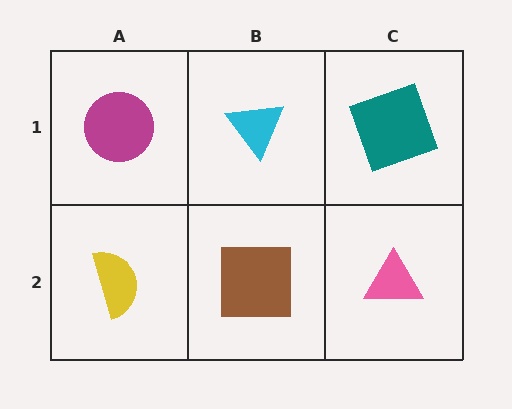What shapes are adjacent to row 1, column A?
A yellow semicircle (row 2, column A), a cyan triangle (row 1, column B).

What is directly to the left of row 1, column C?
A cyan triangle.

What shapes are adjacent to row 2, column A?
A magenta circle (row 1, column A), a brown square (row 2, column B).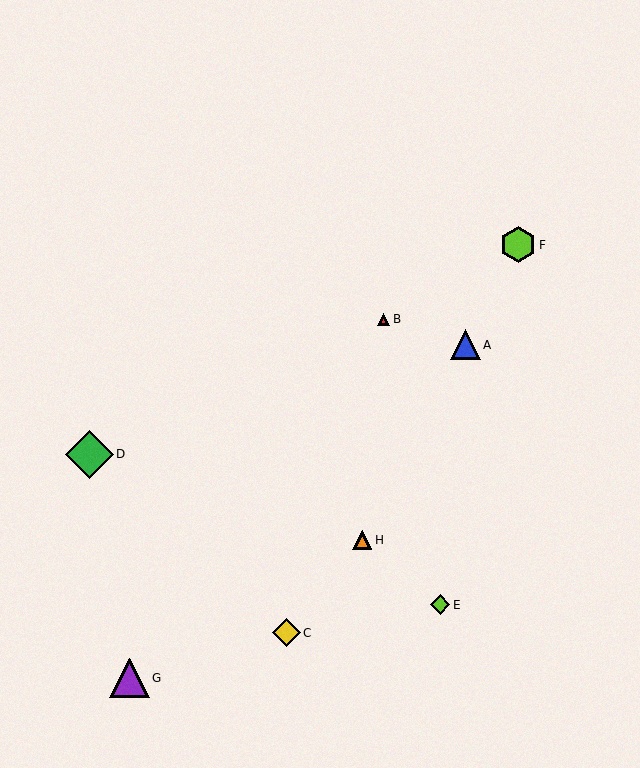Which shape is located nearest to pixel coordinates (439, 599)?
The lime diamond (labeled E) at (440, 605) is nearest to that location.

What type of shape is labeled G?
Shape G is a purple triangle.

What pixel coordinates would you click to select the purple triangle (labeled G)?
Click at (129, 678) to select the purple triangle G.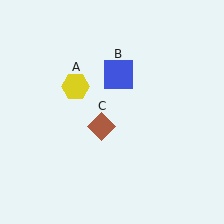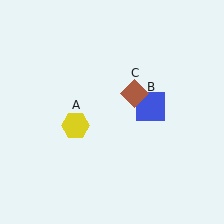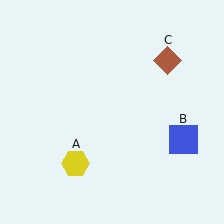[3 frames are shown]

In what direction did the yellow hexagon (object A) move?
The yellow hexagon (object A) moved down.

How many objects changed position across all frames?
3 objects changed position: yellow hexagon (object A), blue square (object B), brown diamond (object C).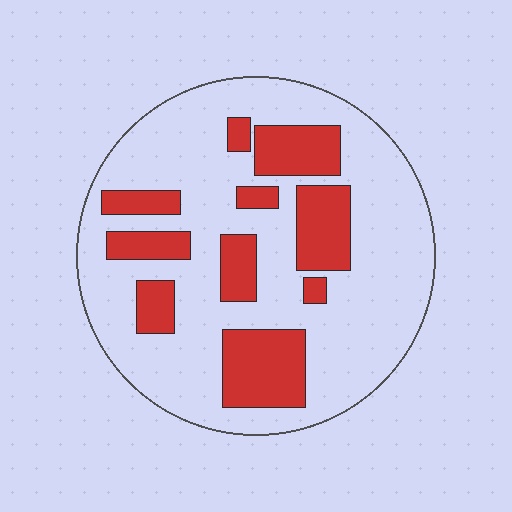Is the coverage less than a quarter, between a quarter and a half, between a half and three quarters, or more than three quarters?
Between a quarter and a half.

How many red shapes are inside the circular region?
10.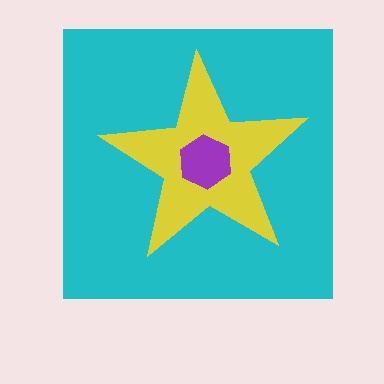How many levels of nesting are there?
3.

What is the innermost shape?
The purple hexagon.